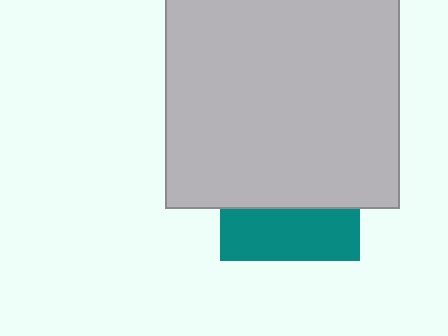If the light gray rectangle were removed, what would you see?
You would see the complete teal square.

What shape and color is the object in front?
The object in front is a light gray rectangle.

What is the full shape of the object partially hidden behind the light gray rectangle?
The partially hidden object is a teal square.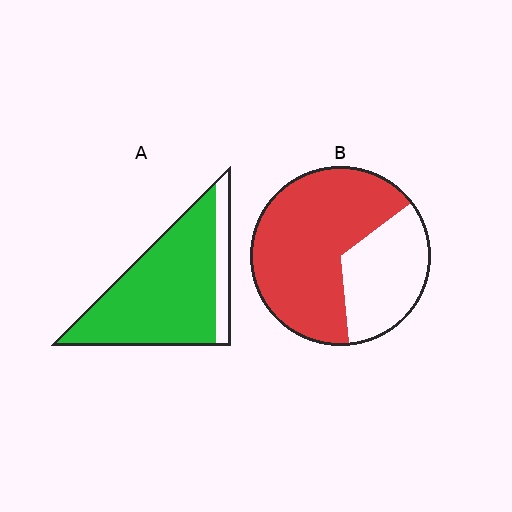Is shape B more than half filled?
Yes.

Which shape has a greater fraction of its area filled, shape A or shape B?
Shape A.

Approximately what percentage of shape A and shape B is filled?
A is approximately 85% and B is approximately 65%.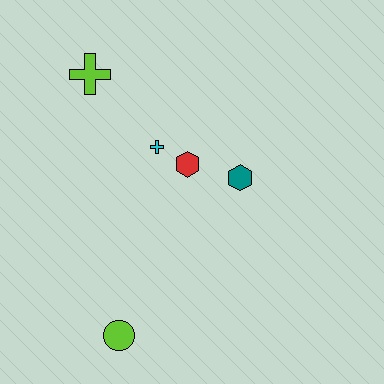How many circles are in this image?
There is 1 circle.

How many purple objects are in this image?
There are no purple objects.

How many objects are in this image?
There are 5 objects.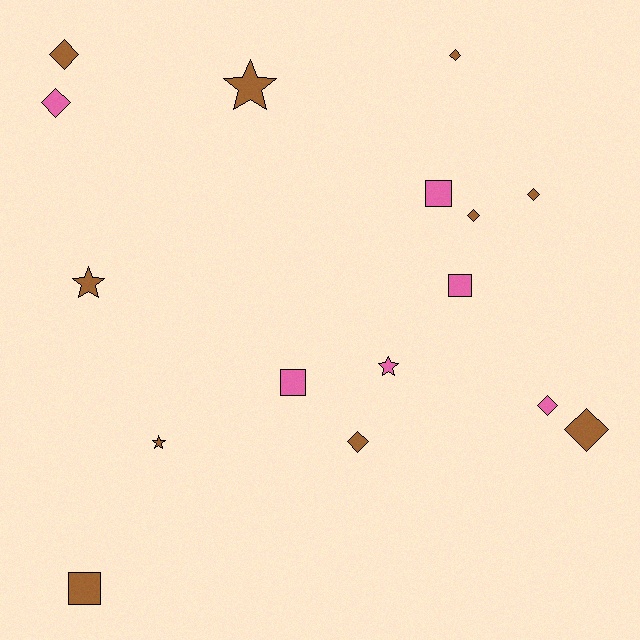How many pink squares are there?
There are 3 pink squares.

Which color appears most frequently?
Brown, with 10 objects.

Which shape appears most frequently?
Diamond, with 8 objects.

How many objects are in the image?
There are 16 objects.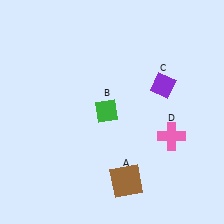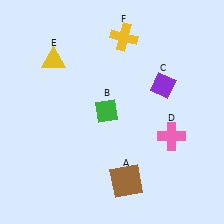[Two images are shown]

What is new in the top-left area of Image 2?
A yellow triangle (E) was added in the top-left area of Image 2.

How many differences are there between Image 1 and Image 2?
There are 2 differences between the two images.